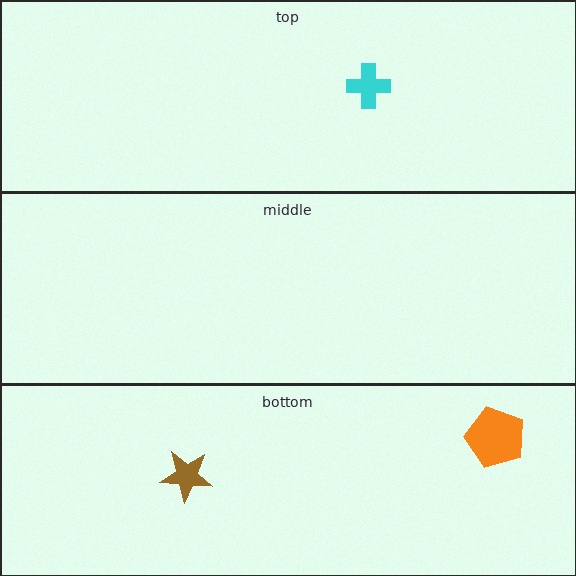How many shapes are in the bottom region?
2.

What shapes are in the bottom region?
The orange pentagon, the brown star.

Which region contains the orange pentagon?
The bottom region.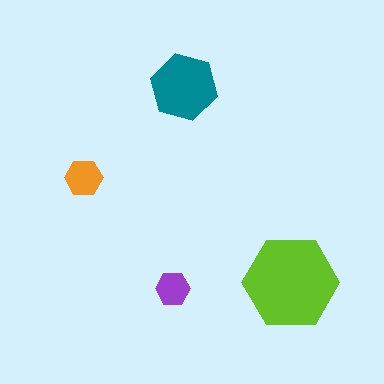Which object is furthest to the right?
The lime hexagon is rightmost.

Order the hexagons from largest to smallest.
the lime one, the teal one, the orange one, the purple one.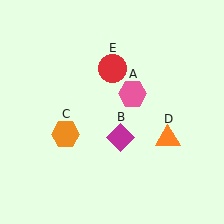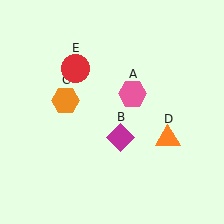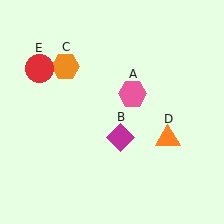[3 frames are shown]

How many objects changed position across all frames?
2 objects changed position: orange hexagon (object C), red circle (object E).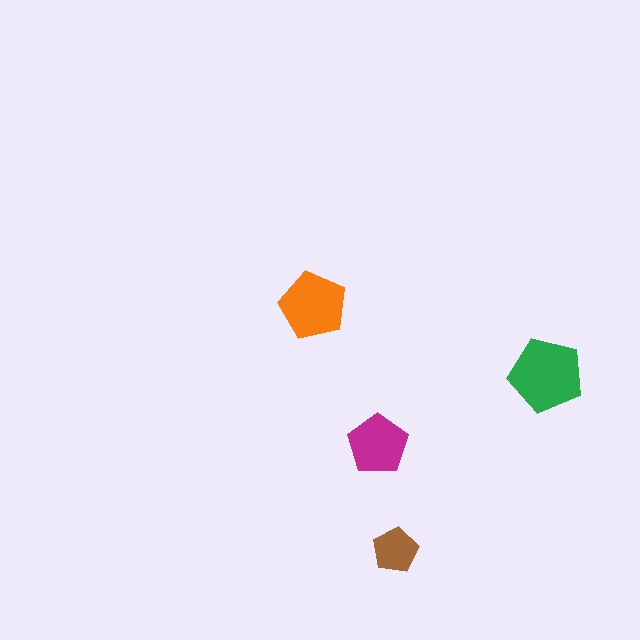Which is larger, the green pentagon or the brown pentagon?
The green one.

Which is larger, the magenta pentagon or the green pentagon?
The green one.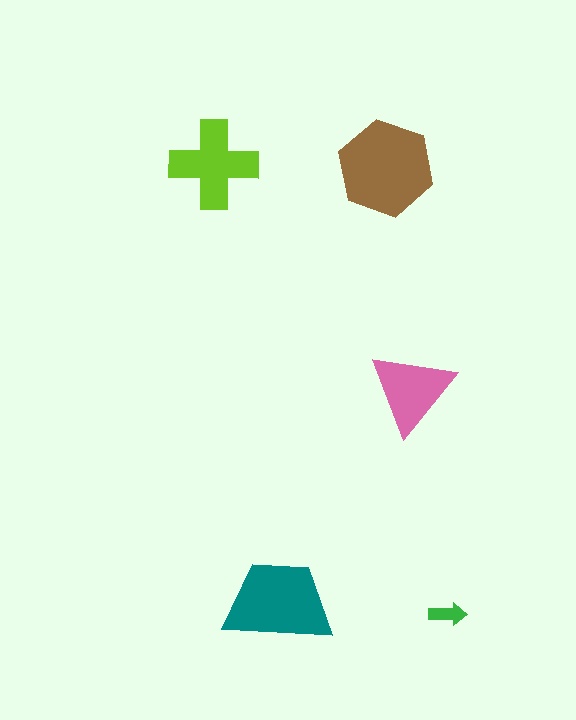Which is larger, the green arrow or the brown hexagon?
The brown hexagon.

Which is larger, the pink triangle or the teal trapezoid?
The teal trapezoid.